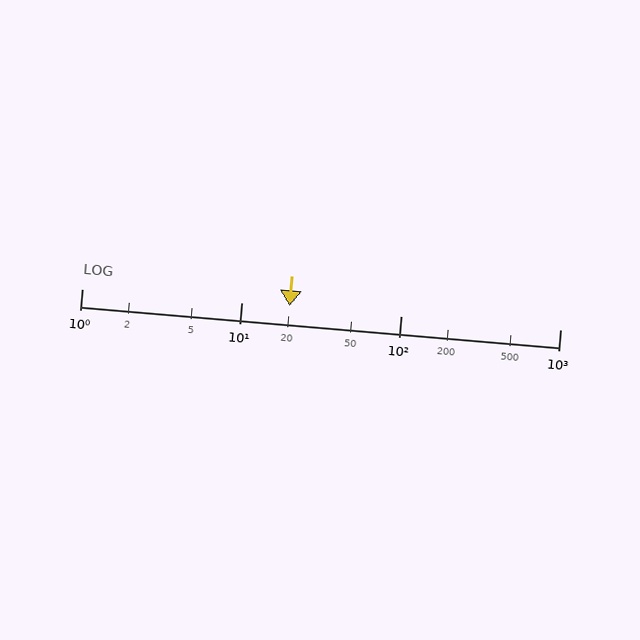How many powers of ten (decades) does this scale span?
The scale spans 3 decades, from 1 to 1000.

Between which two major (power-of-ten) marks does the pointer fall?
The pointer is between 10 and 100.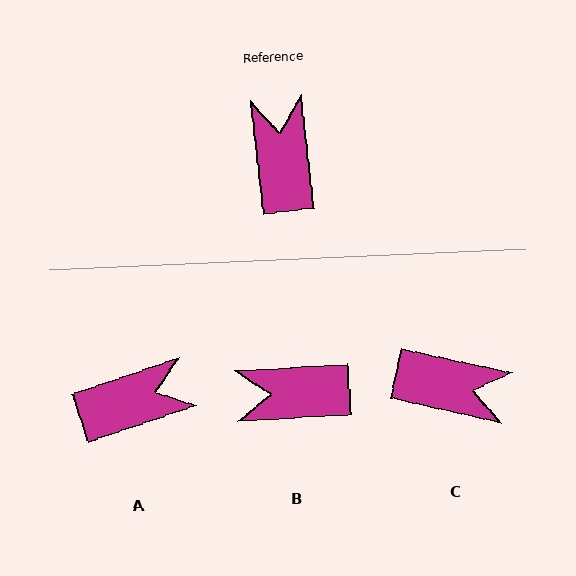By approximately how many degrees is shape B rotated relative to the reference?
Approximately 87 degrees counter-clockwise.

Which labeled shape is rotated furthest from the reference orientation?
C, about 109 degrees away.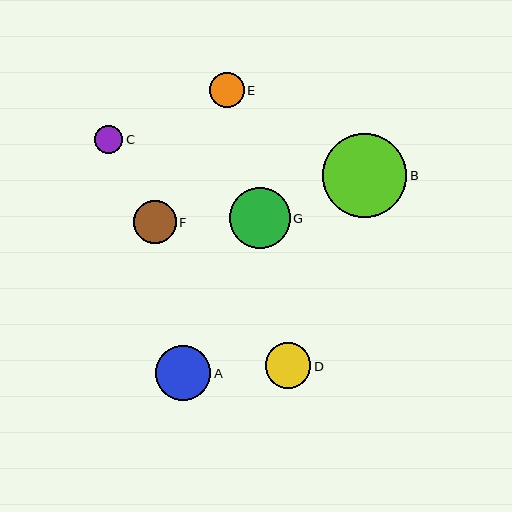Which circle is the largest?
Circle B is the largest with a size of approximately 84 pixels.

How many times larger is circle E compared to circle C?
Circle E is approximately 1.2 times the size of circle C.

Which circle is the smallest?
Circle C is the smallest with a size of approximately 28 pixels.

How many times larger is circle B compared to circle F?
Circle B is approximately 2.0 times the size of circle F.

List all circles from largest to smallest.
From largest to smallest: B, G, A, D, F, E, C.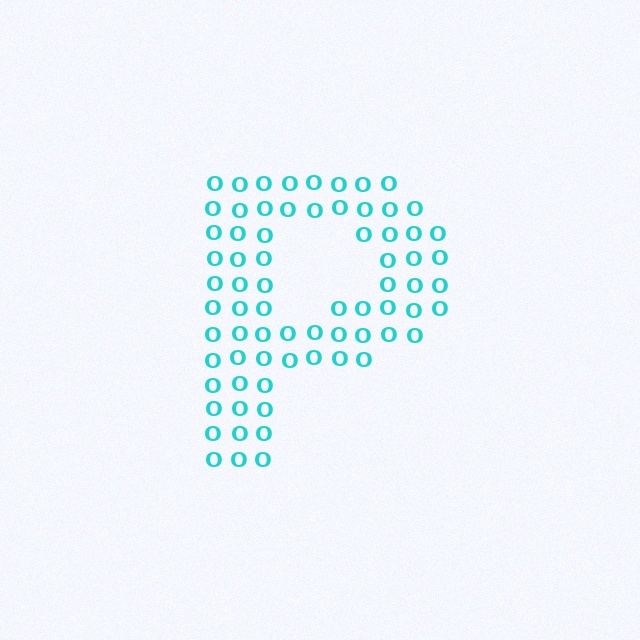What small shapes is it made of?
It is made of small letter O's.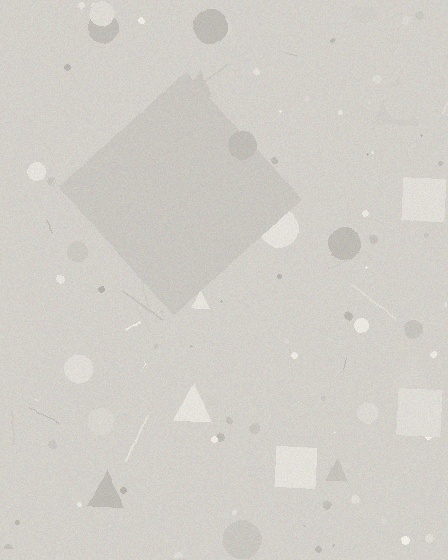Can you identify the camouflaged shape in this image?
The camouflaged shape is a diamond.